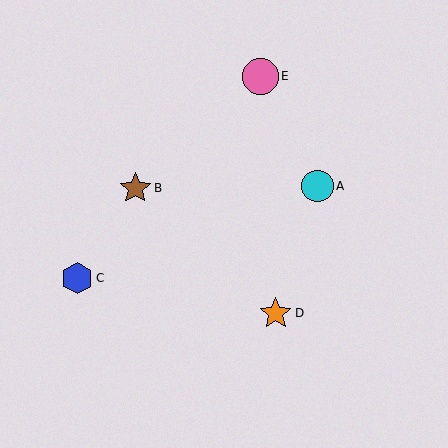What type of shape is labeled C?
Shape C is a blue hexagon.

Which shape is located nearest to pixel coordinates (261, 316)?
The orange star (labeled D) at (276, 313) is nearest to that location.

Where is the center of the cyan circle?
The center of the cyan circle is at (318, 186).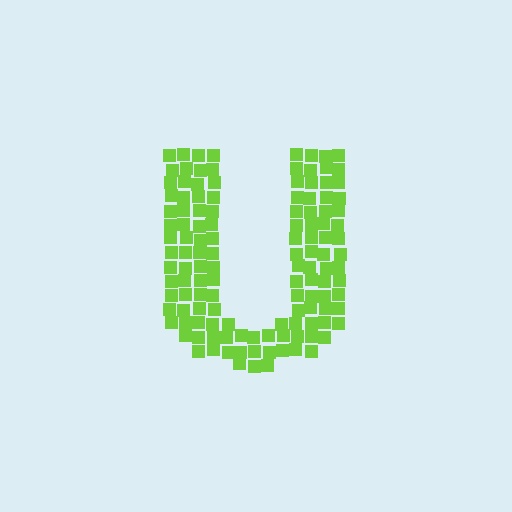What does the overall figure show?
The overall figure shows the letter U.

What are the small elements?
The small elements are squares.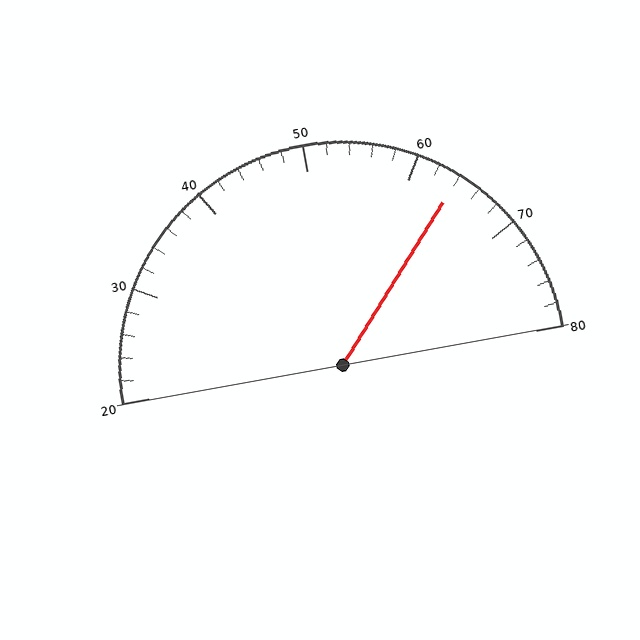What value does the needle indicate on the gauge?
The needle indicates approximately 64.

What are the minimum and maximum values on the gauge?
The gauge ranges from 20 to 80.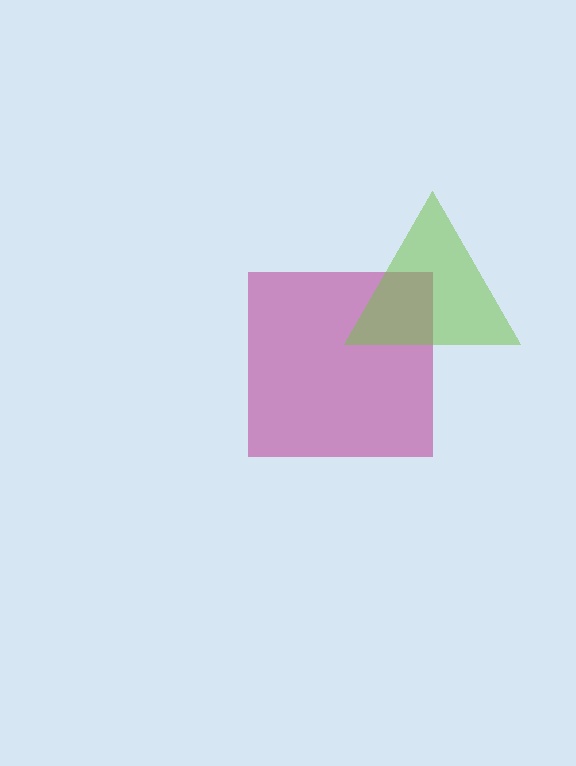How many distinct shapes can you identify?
There are 2 distinct shapes: a magenta square, a lime triangle.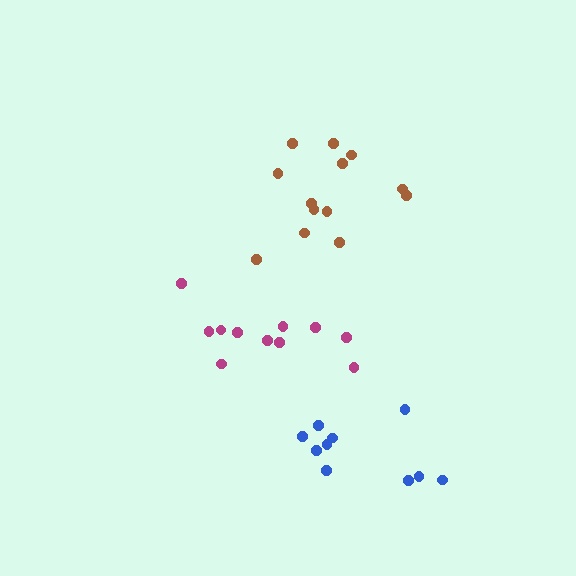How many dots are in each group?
Group 1: 11 dots, Group 2: 13 dots, Group 3: 10 dots (34 total).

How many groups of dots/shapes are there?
There are 3 groups.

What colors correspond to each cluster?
The clusters are colored: magenta, brown, blue.